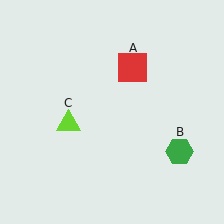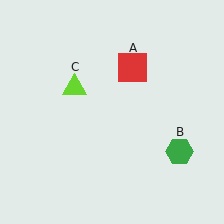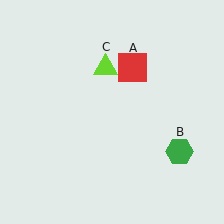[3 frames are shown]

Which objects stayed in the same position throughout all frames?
Red square (object A) and green hexagon (object B) remained stationary.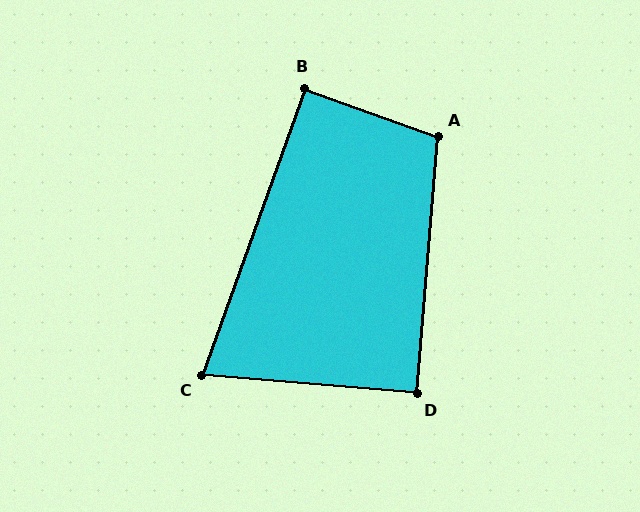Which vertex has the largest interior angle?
A, at approximately 105 degrees.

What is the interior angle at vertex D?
Approximately 90 degrees (approximately right).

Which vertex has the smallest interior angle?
C, at approximately 75 degrees.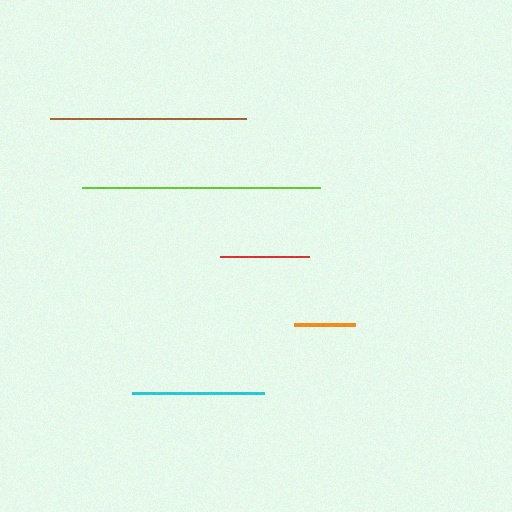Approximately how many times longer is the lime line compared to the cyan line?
The lime line is approximately 1.8 times the length of the cyan line.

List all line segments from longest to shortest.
From longest to shortest: lime, brown, cyan, red, orange.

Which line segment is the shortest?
The orange line is the shortest at approximately 62 pixels.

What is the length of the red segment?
The red segment is approximately 89 pixels long.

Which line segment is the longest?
The lime line is the longest at approximately 238 pixels.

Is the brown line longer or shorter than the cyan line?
The brown line is longer than the cyan line.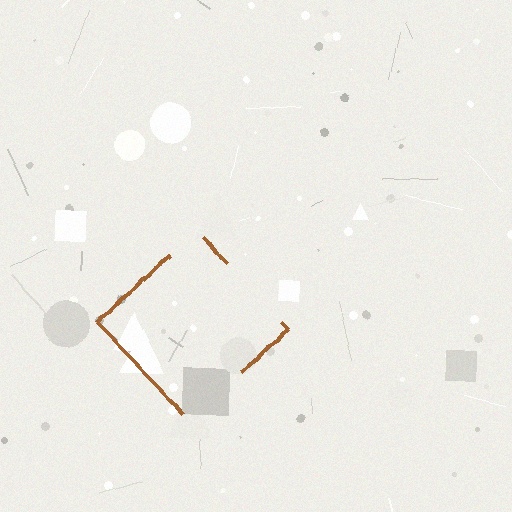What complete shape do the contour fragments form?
The contour fragments form a diamond.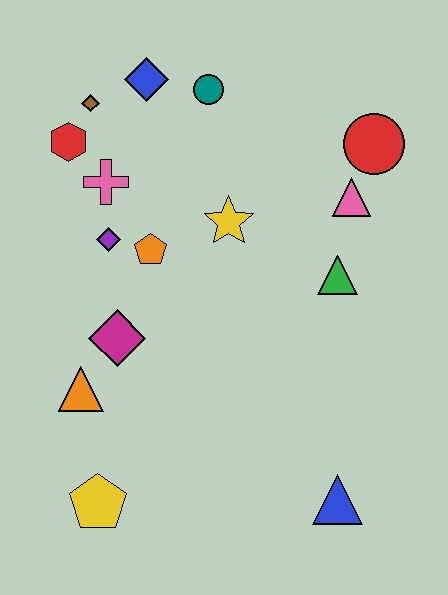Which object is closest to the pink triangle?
The red circle is closest to the pink triangle.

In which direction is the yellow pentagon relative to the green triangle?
The yellow pentagon is to the left of the green triangle.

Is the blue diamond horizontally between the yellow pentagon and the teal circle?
Yes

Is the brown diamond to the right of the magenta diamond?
No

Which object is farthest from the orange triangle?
The red circle is farthest from the orange triangle.